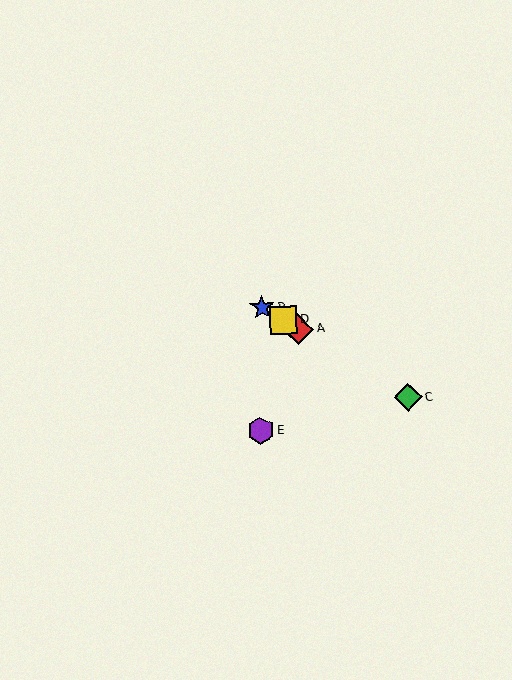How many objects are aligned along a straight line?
4 objects (A, B, C, D) are aligned along a straight line.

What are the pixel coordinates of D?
Object D is at (283, 320).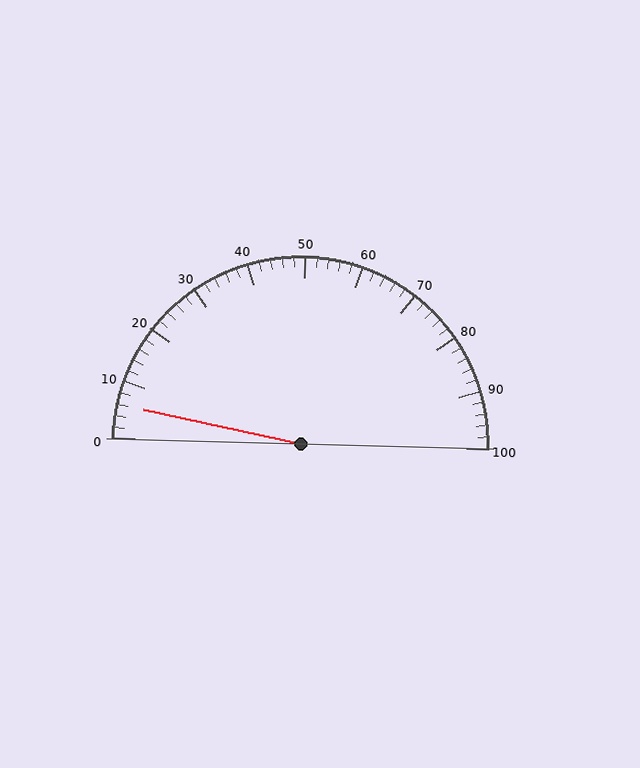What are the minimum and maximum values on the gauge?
The gauge ranges from 0 to 100.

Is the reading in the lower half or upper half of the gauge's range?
The reading is in the lower half of the range (0 to 100).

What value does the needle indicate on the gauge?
The needle indicates approximately 6.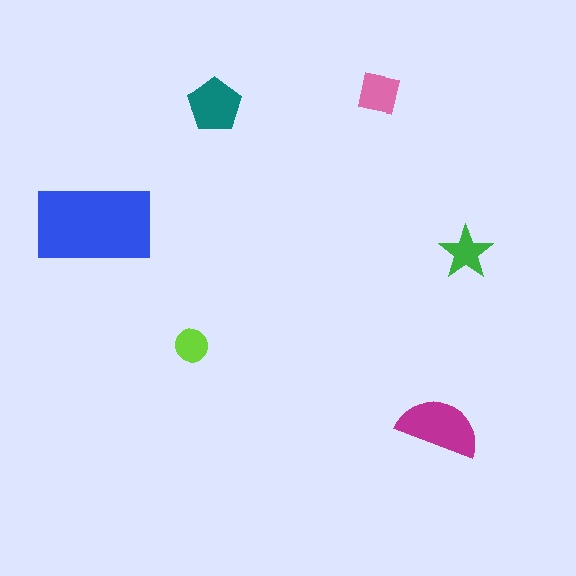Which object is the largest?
The blue rectangle.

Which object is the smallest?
The lime circle.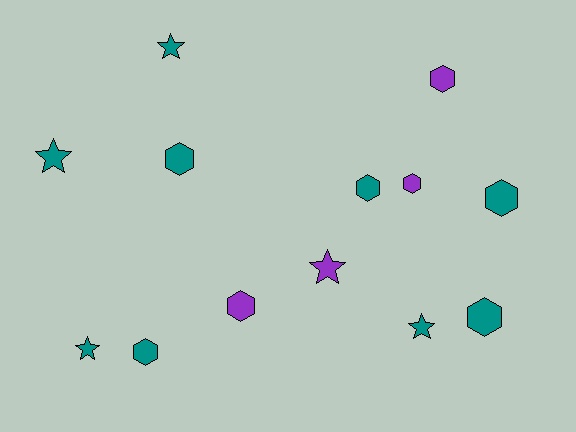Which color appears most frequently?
Teal, with 9 objects.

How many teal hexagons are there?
There are 5 teal hexagons.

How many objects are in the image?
There are 13 objects.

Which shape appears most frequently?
Hexagon, with 8 objects.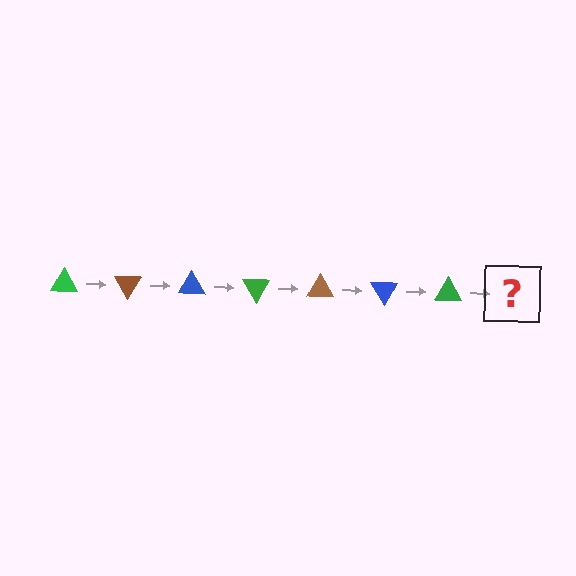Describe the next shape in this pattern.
It should be a brown triangle, rotated 420 degrees from the start.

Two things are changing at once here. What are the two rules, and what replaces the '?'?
The two rules are that it rotates 60 degrees each step and the color cycles through green, brown, and blue. The '?' should be a brown triangle, rotated 420 degrees from the start.